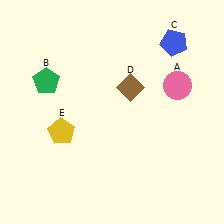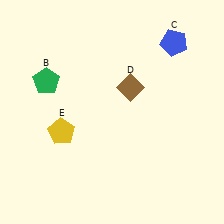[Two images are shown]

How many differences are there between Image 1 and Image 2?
There is 1 difference between the two images.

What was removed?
The pink circle (A) was removed in Image 2.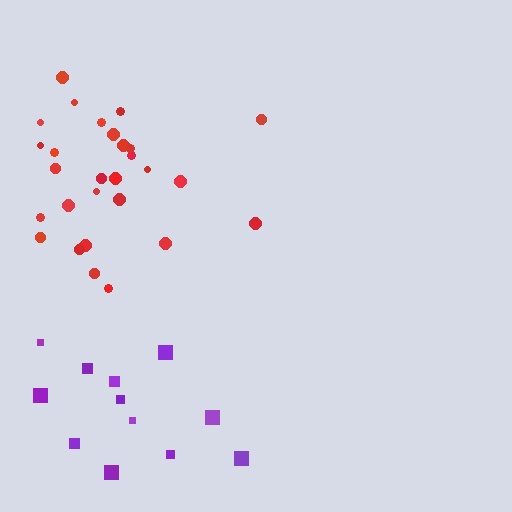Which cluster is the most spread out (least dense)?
Purple.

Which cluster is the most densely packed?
Red.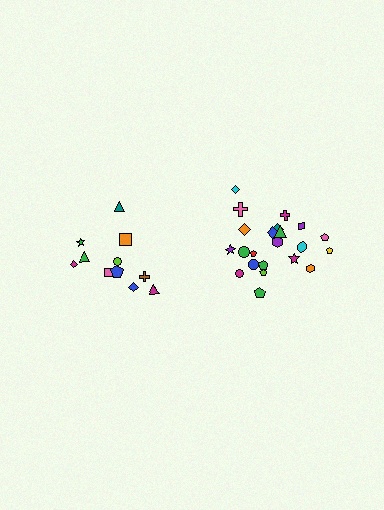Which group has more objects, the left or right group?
The right group.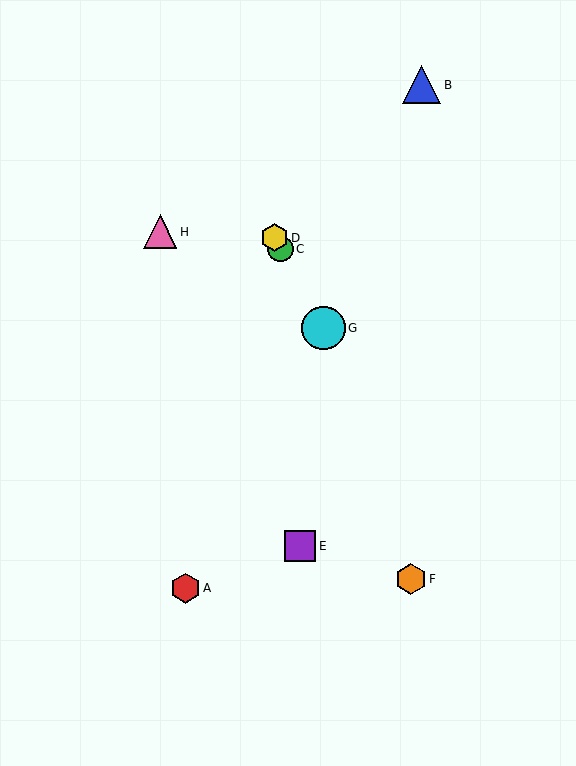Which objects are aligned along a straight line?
Objects C, D, G are aligned along a straight line.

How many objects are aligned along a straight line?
3 objects (C, D, G) are aligned along a straight line.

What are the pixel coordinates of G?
Object G is at (324, 328).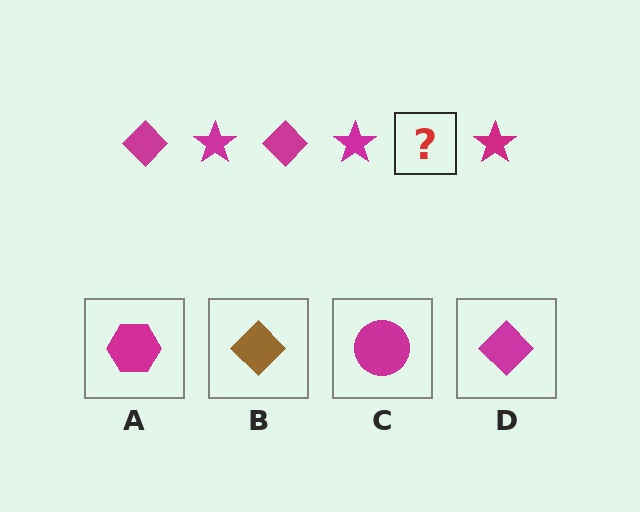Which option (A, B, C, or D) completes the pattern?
D.